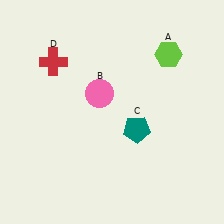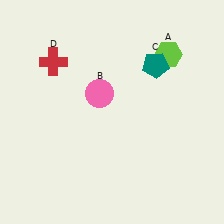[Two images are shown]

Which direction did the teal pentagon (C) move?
The teal pentagon (C) moved up.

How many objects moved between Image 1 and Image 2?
1 object moved between the two images.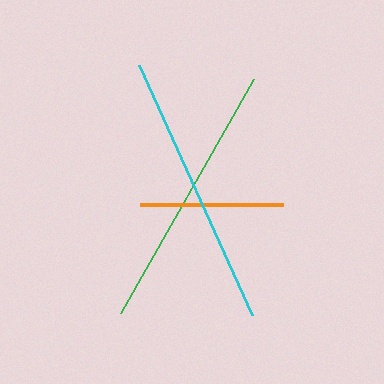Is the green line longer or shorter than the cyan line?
The cyan line is longer than the green line.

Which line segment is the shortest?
The orange line is the shortest at approximately 143 pixels.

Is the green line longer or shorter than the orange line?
The green line is longer than the orange line.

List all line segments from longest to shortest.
From longest to shortest: cyan, green, orange.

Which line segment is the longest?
The cyan line is the longest at approximately 275 pixels.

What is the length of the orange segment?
The orange segment is approximately 143 pixels long.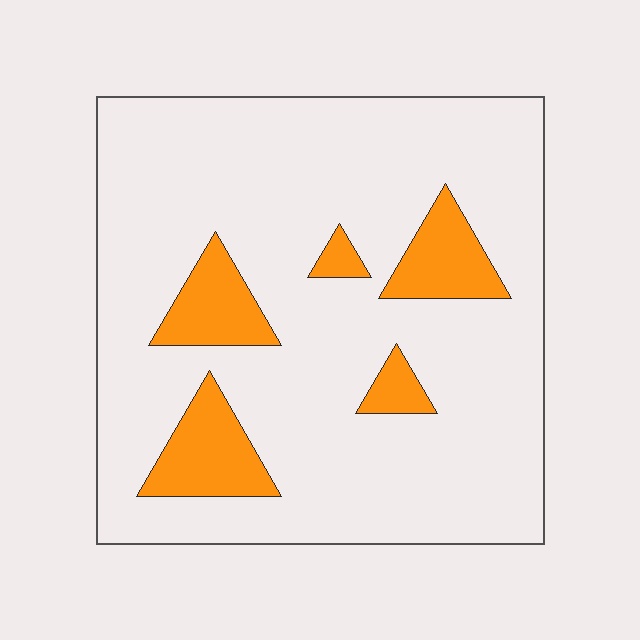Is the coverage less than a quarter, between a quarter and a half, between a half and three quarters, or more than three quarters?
Less than a quarter.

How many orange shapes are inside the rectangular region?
5.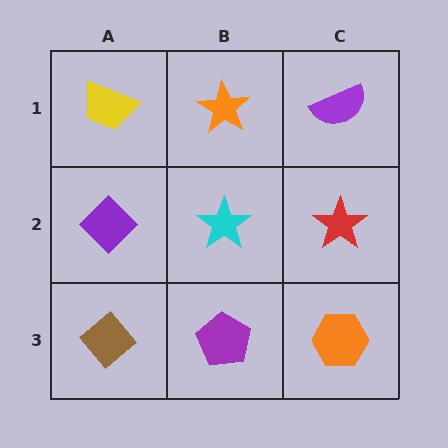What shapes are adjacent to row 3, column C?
A red star (row 2, column C), a purple pentagon (row 3, column B).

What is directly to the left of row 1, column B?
A yellow trapezoid.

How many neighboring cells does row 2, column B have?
4.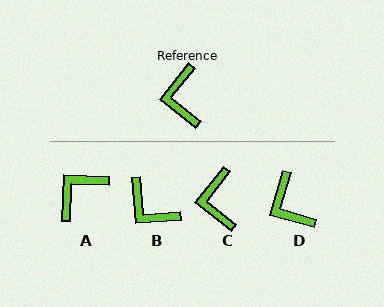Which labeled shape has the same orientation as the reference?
C.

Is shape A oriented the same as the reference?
No, it is off by about 54 degrees.